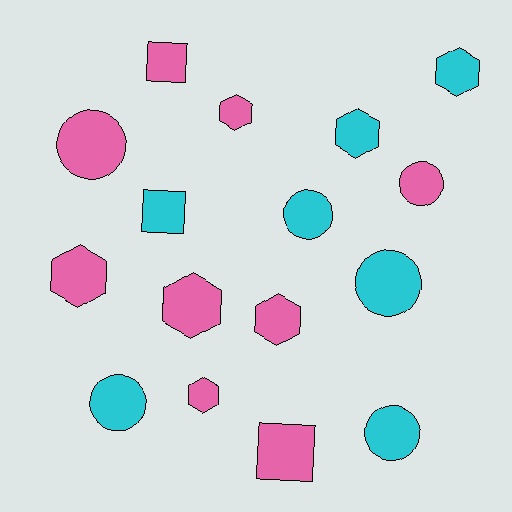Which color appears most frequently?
Pink, with 9 objects.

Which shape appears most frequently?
Hexagon, with 7 objects.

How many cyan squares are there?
There is 1 cyan square.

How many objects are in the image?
There are 16 objects.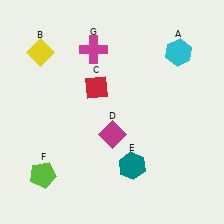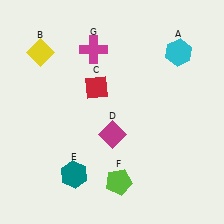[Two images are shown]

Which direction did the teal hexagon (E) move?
The teal hexagon (E) moved left.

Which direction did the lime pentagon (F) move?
The lime pentagon (F) moved right.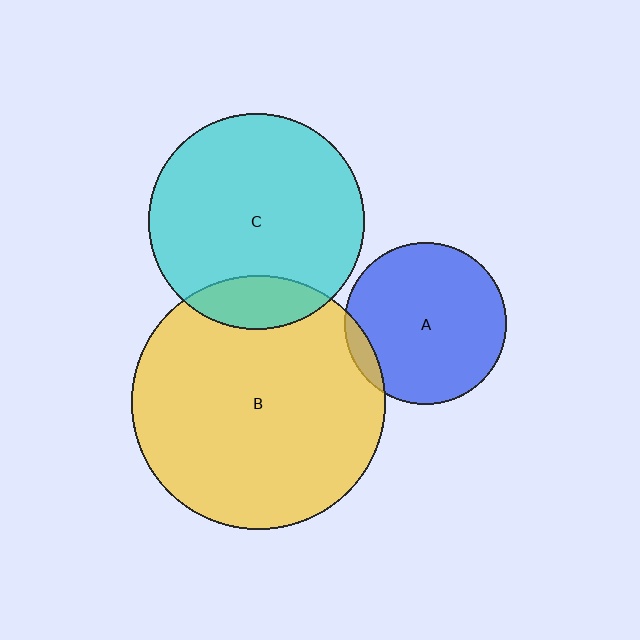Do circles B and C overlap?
Yes.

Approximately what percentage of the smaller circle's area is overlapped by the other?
Approximately 15%.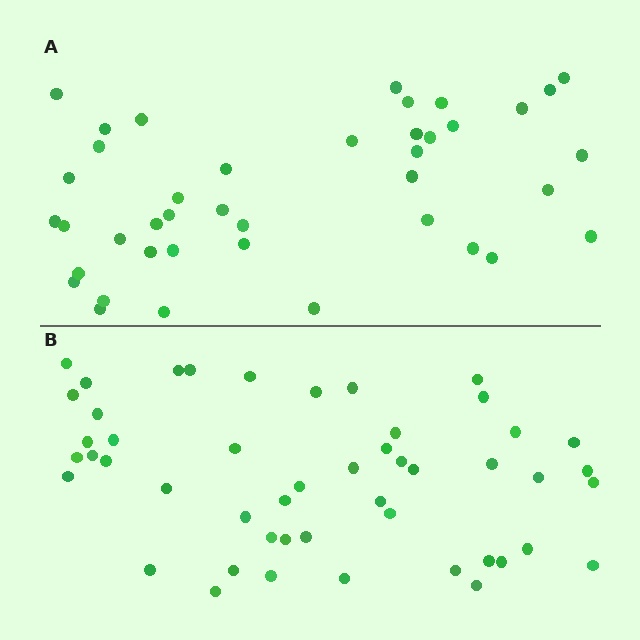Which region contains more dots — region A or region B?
Region B (the bottom region) has more dots.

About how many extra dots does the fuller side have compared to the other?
Region B has roughly 8 or so more dots than region A.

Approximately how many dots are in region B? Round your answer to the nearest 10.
About 50 dots. (The exact count is 49, which rounds to 50.)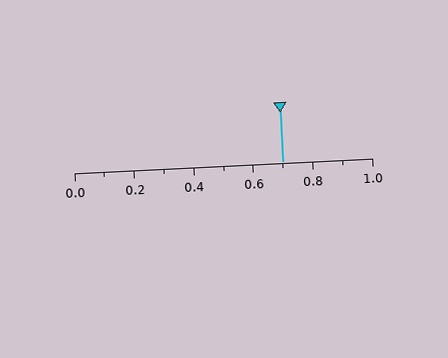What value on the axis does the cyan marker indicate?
The marker indicates approximately 0.7.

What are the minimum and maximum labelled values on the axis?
The axis runs from 0.0 to 1.0.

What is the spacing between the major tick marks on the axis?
The major ticks are spaced 0.2 apart.